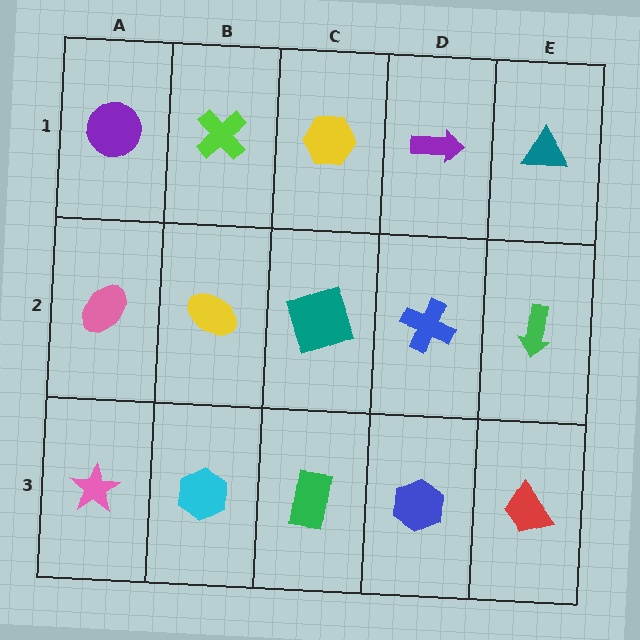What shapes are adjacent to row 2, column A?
A purple circle (row 1, column A), a pink star (row 3, column A), a yellow ellipse (row 2, column B).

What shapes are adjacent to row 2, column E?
A teal triangle (row 1, column E), a red trapezoid (row 3, column E), a blue cross (row 2, column D).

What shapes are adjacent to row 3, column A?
A pink ellipse (row 2, column A), a cyan hexagon (row 3, column B).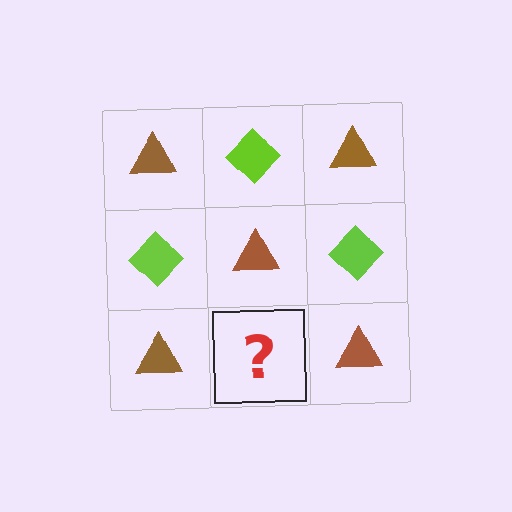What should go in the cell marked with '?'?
The missing cell should contain a lime diamond.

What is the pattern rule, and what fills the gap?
The rule is that it alternates brown triangle and lime diamond in a checkerboard pattern. The gap should be filled with a lime diamond.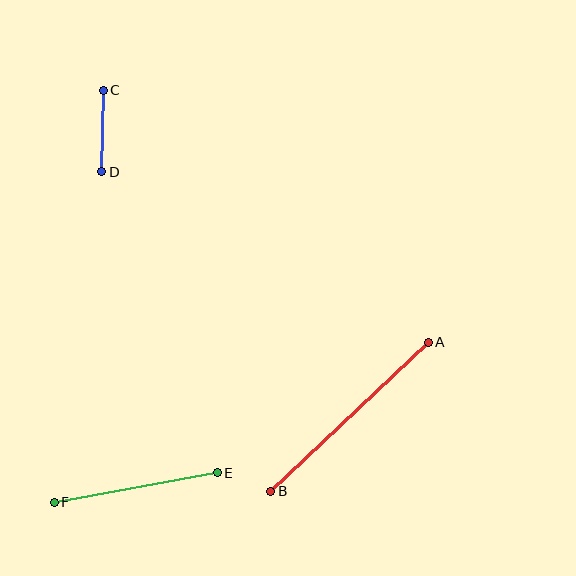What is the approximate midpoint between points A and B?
The midpoint is at approximately (349, 417) pixels.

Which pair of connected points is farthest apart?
Points A and B are farthest apart.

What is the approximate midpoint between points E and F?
The midpoint is at approximately (136, 487) pixels.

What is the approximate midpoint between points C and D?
The midpoint is at approximately (102, 131) pixels.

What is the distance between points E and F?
The distance is approximately 166 pixels.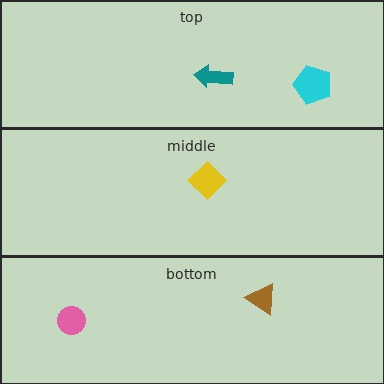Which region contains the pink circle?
The bottom region.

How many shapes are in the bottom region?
2.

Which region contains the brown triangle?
The bottom region.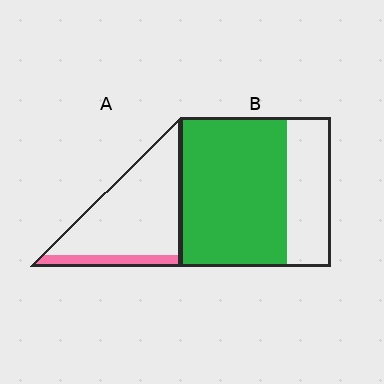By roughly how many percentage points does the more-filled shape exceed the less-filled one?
By roughly 55 percentage points (B over A).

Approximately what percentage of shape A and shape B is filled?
A is approximately 15% and B is approximately 70%.